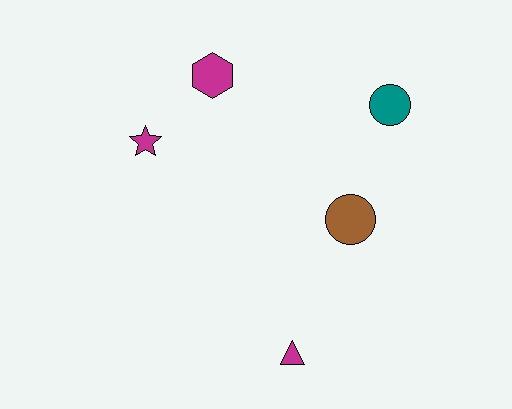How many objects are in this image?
There are 5 objects.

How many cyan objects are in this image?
There are no cyan objects.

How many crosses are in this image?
There are no crosses.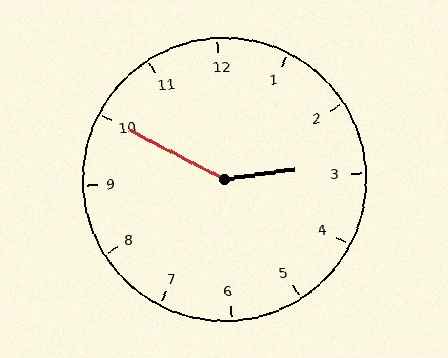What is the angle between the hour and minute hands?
Approximately 145 degrees.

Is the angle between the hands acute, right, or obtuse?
It is obtuse.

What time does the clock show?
2:50.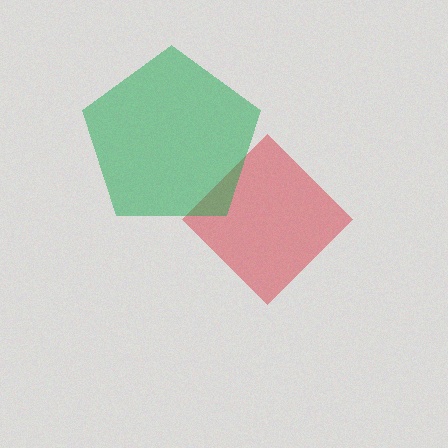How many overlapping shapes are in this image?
There are 2 overlapping shapes in the image.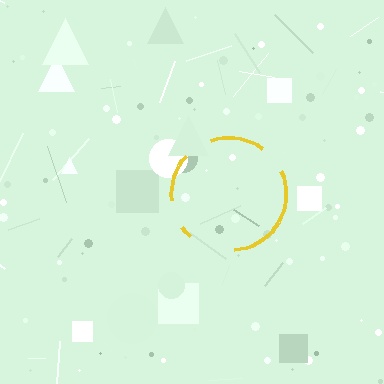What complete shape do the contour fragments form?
The contour fragments form a circle.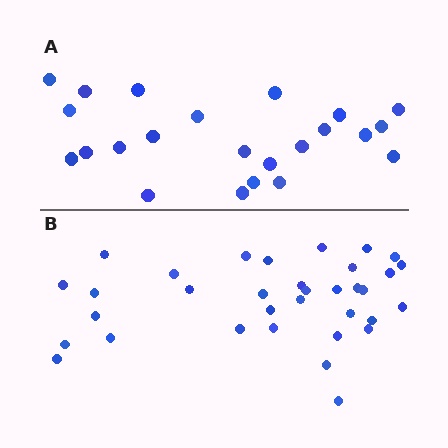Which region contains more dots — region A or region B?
Region B (the bottom region) has more dots.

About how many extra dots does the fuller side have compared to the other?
Region B has roughly 12 or so more dots than region A.